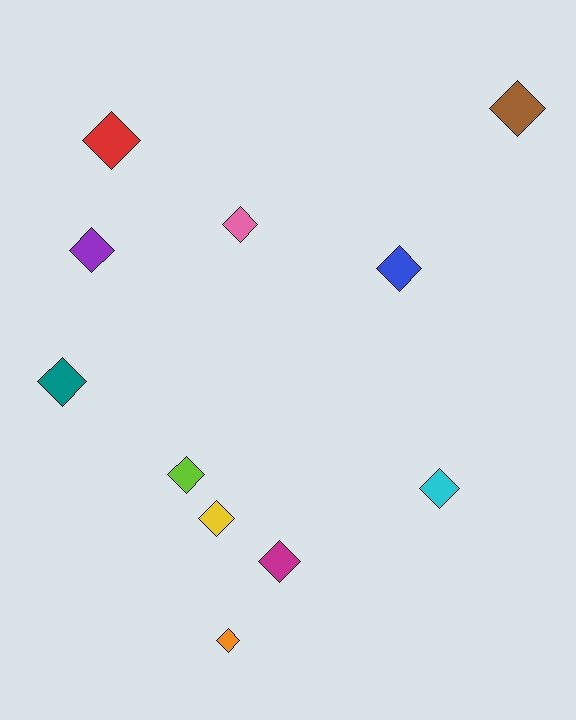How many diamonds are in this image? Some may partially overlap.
There are 11 diamonds.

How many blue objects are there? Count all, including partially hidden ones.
There is 1 blue object.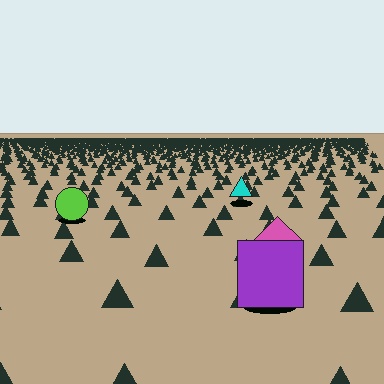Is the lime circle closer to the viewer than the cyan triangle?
Yes. The lime circle is closer — you can tell from the texture gradient: the ground texture is coarser near it.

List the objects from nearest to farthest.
From nearest to farthest: the purple square, the pink diamond, the lime circle, the cyan triangle.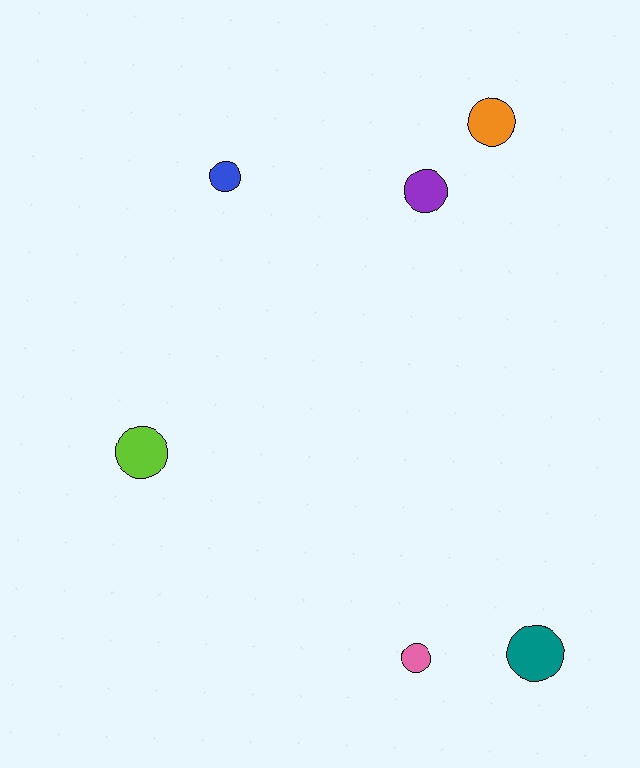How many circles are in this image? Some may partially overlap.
There are 6 circles.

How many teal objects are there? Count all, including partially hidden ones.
There is 1 teal object.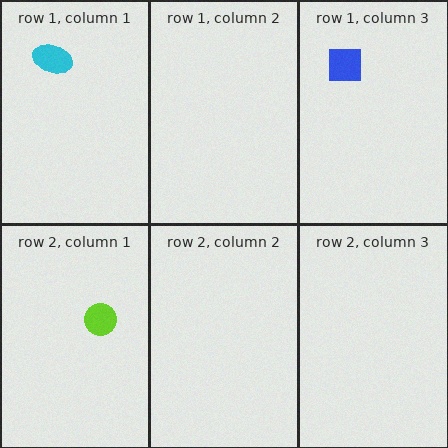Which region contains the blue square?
The row 1, column 3 region.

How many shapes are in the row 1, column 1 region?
1.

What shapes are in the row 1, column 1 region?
The cyan ellipse.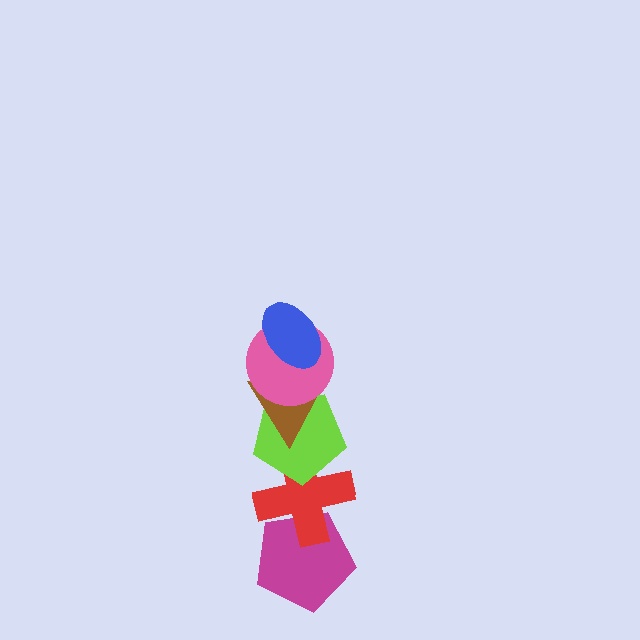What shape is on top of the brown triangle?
The pink circle is on top of the brown triangle.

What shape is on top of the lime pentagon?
The brown triangle is on top of the lime pentagon.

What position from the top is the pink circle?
The pink circle is 2nd from the top.